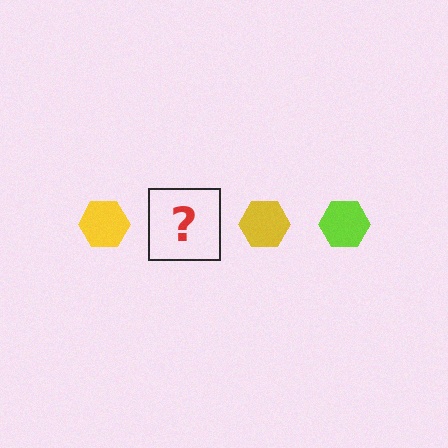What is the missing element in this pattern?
The missing element is a lime hexagon.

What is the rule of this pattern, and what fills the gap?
The rule is that the pattern cycles through yellow, lime hexagons. The gap should be filled with a lime hexagon.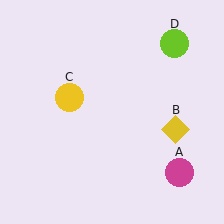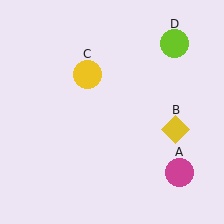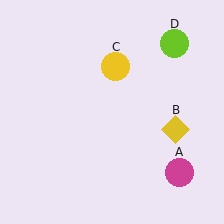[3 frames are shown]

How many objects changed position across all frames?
1 object changed position: yellow circle (object C).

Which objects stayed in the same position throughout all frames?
Magenta circle (object A) and yellow diamond (object B) and lime circle (object D) remained stationary.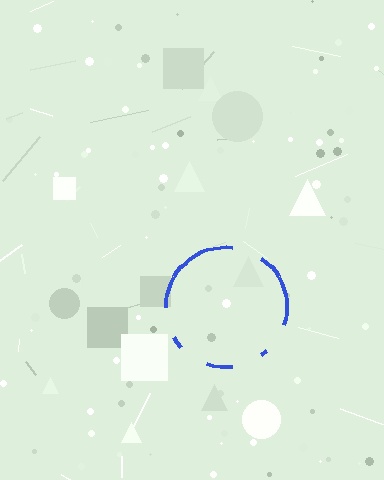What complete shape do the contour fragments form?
The contour fragments form a circle.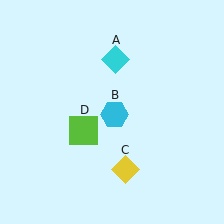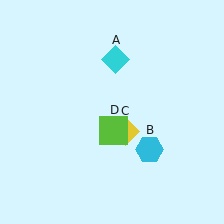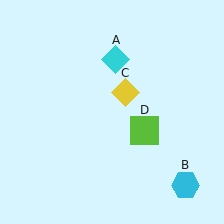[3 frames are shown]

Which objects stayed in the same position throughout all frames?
Cyan diamond (object A) remained stationary.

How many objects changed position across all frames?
3 objects changed position: cyan hexagon (object B), yellow diamond (object C), lime square (object D).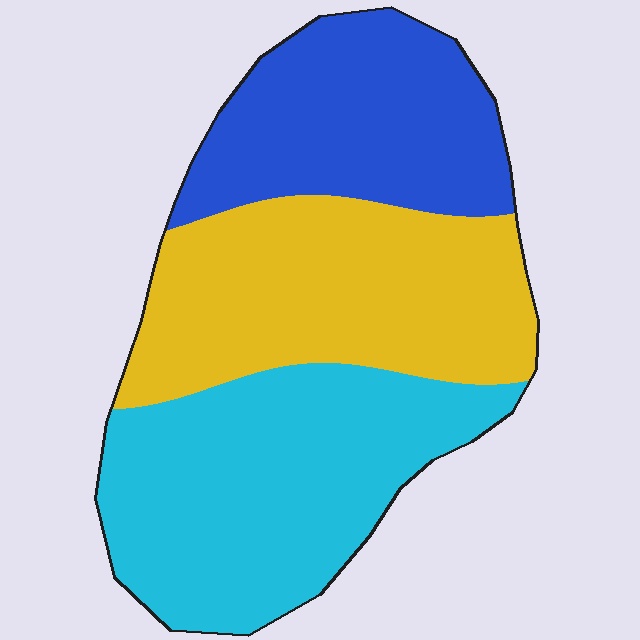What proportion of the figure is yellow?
Yellow covers roughly 35% of the figure.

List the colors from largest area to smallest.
From largest to smallest: cyan, yellow, blue.